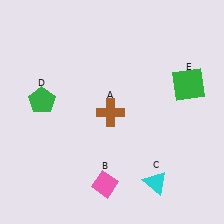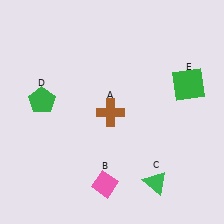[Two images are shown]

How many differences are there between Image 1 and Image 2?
There is 1 difference between the two images.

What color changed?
The triangle (C) changed from cyan in Image 1 to green in Image 2.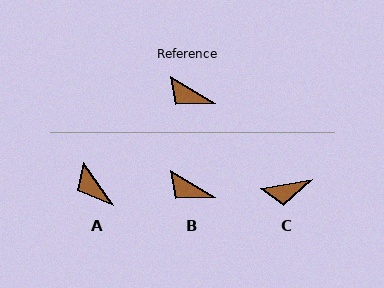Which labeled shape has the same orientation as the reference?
B.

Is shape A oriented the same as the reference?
No, it is off by about 23 degrees.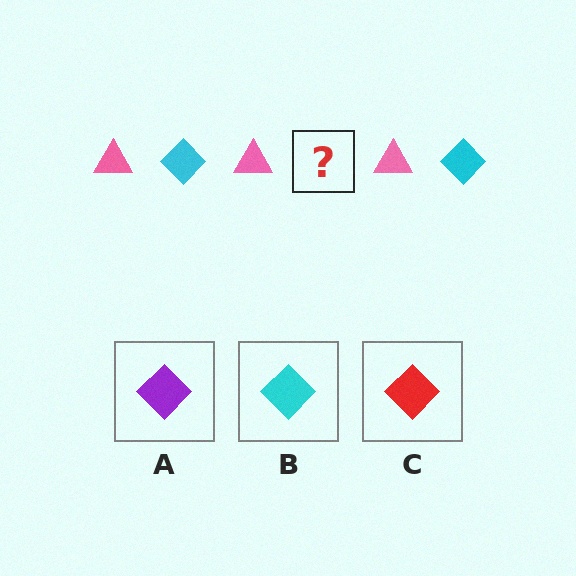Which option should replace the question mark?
Option B.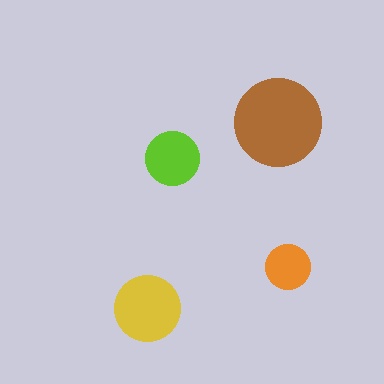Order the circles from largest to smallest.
the brown one, the yellow one, the lime one, the orange one.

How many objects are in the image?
There are 4 objects in the image.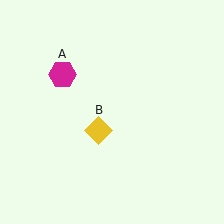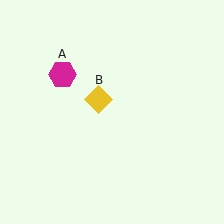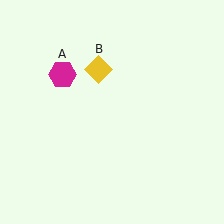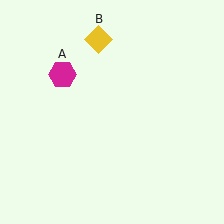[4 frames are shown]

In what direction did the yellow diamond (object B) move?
The yellow diamond (object B) moved up.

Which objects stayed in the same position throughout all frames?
Magenta hexagon (object A) remained stationary.